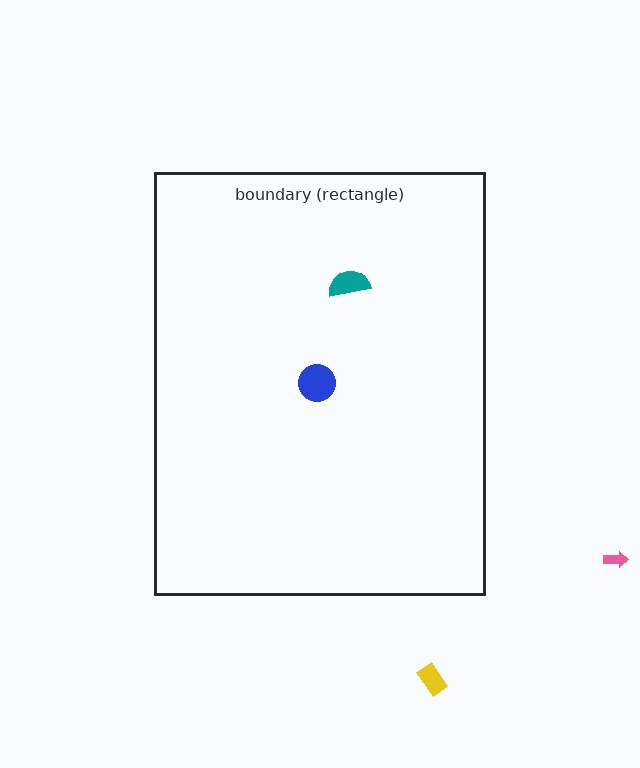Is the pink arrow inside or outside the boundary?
Outside.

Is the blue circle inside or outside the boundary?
Inside.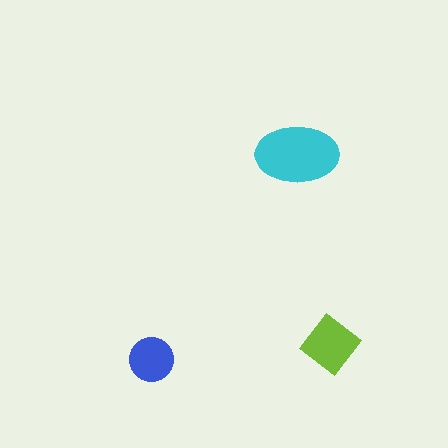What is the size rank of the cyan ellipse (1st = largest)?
1st.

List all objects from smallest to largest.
The blue circle, the lime diamond, the cyan ellipse.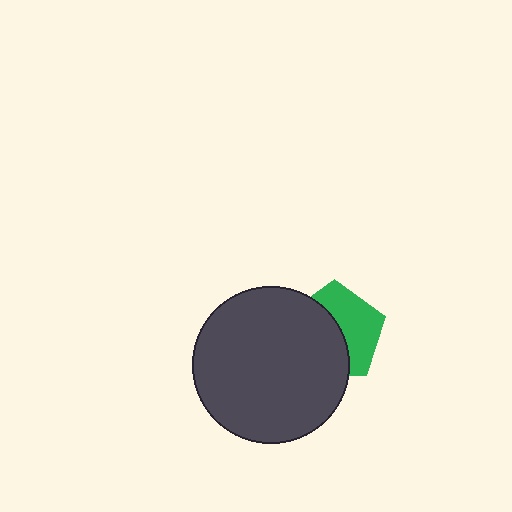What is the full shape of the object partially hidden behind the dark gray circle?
The partially hidden object is a green pentagon.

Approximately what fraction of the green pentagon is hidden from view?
Roughly 53% of the green pentagon is hidden behind the dark gray circle.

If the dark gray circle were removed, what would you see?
You would see the complete green pentagon.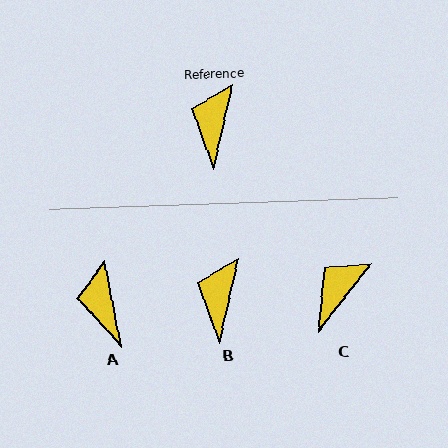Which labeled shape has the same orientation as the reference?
B.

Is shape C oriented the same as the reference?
No, it is off by about 25 degrees.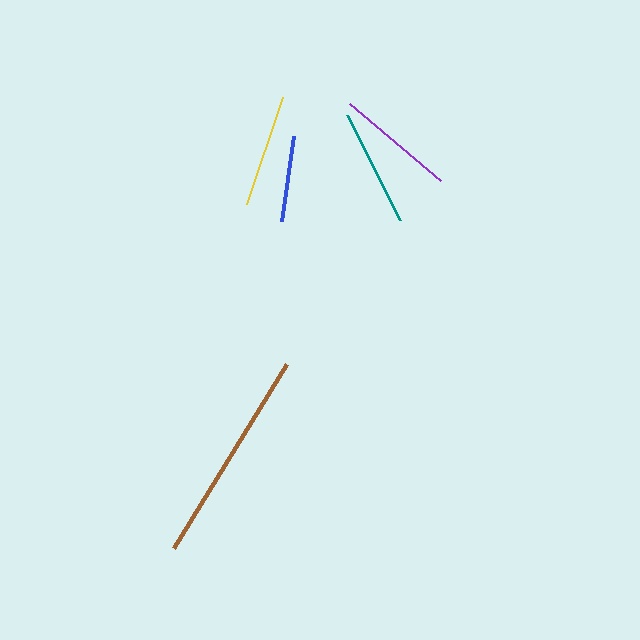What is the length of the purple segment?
The purple segment is approximately 119 pixels long.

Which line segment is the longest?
The brown line is the longest at approximately 217 pixels.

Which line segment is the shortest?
The blue line is the shortest at approximately 85 pixels.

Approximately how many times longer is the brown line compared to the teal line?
The brown line is approximately 1.8 times the length of the teal line.